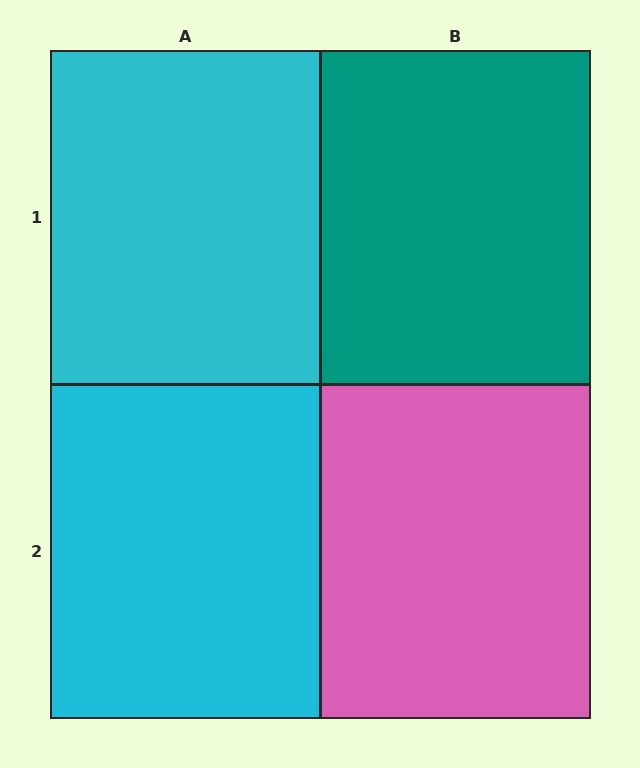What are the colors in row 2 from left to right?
Cyan, pink.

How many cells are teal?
1 cell is teal.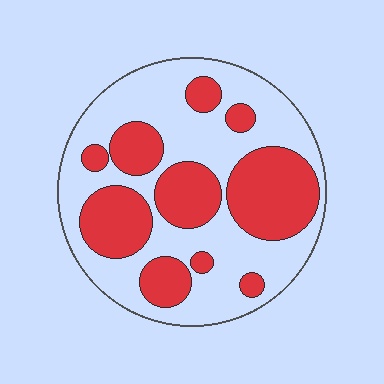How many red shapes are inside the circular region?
10.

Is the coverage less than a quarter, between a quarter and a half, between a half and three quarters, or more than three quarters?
Between a quarter and a half.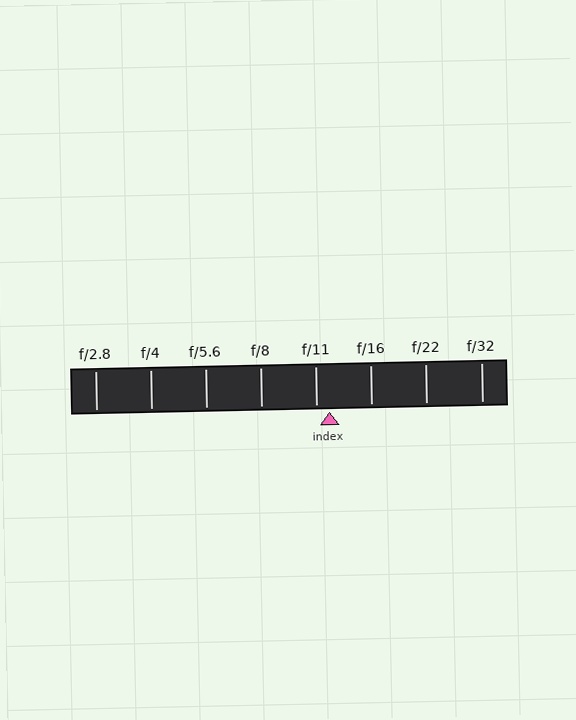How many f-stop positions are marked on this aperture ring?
There are 8 f-stop positions marked.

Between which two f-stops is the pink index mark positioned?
The index mark is between f/11 and f/16.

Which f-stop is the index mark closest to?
The index mark is closest to f/11.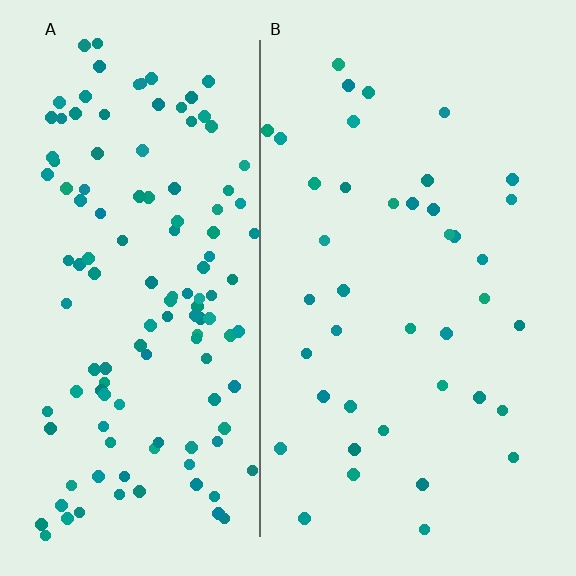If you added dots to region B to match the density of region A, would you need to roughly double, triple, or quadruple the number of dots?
Approximately triple.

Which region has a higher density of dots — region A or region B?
A (the left).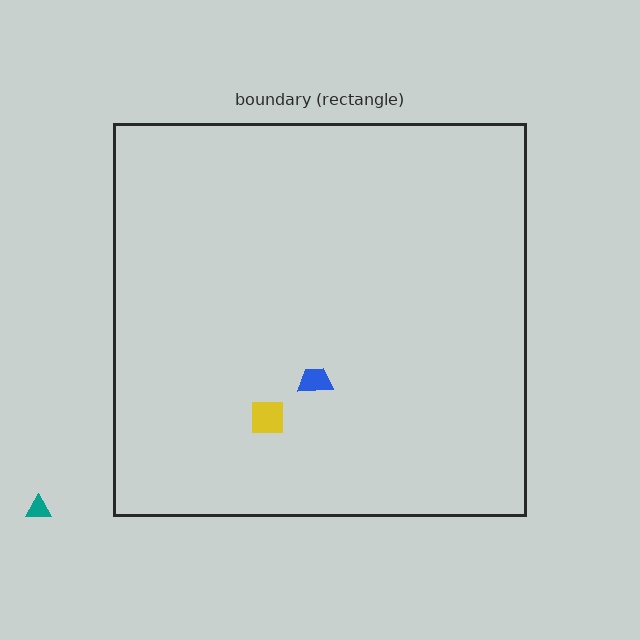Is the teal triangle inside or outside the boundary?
Outside.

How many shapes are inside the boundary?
2 inside, 1 outside.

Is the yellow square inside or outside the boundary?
Inside.